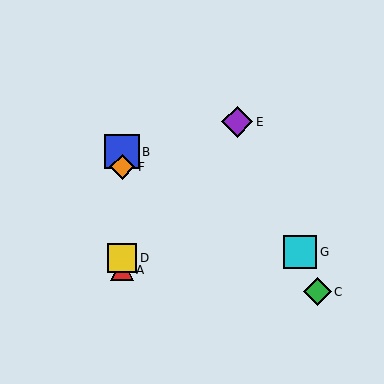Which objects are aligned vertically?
Objects A, B, D, F are aligned vertically.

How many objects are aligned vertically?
4 objects (A, B, D, F) are aligned vertically.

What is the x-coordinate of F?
Object F is at x≈122.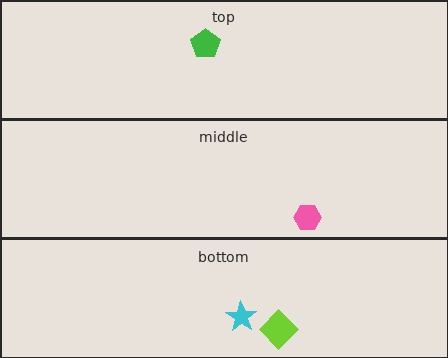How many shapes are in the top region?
1.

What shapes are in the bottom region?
The lime diamond, the cyan star.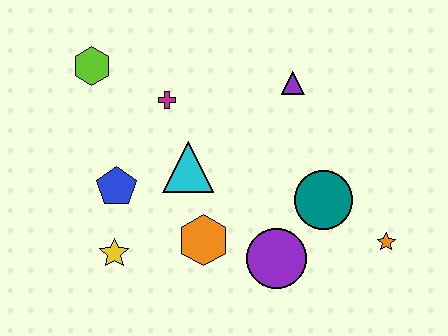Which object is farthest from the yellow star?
The orange star is farthest from the yellow star.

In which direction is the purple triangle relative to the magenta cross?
The purple triangle is to the right of the magenta cross.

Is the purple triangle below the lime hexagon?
Yes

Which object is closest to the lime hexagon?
The magenta cross is closest to the lime hexagon.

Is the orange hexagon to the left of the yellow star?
No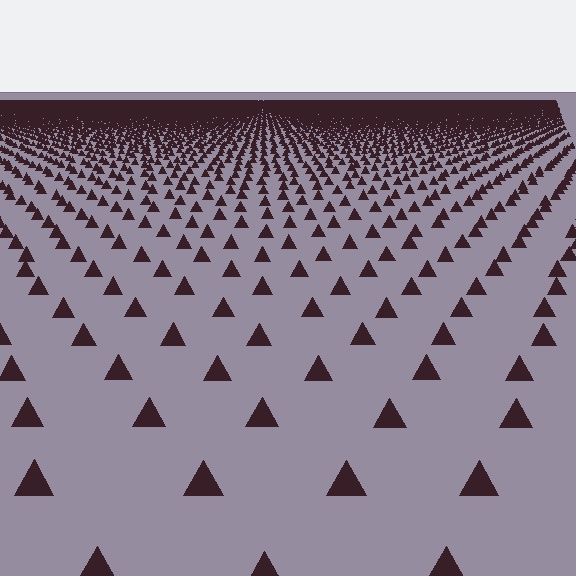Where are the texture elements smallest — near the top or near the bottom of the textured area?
Near the top.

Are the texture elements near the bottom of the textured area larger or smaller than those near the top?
Larger. Near the bottom, elements are closer to the viewer and appear at a bigger on-screen size.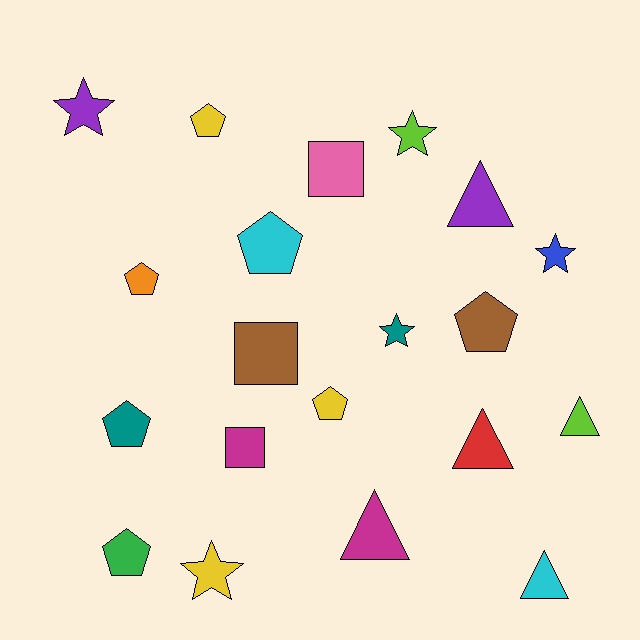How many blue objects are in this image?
There is 1 blue object.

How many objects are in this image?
There are 20 objects.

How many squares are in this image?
There are 3 squares.